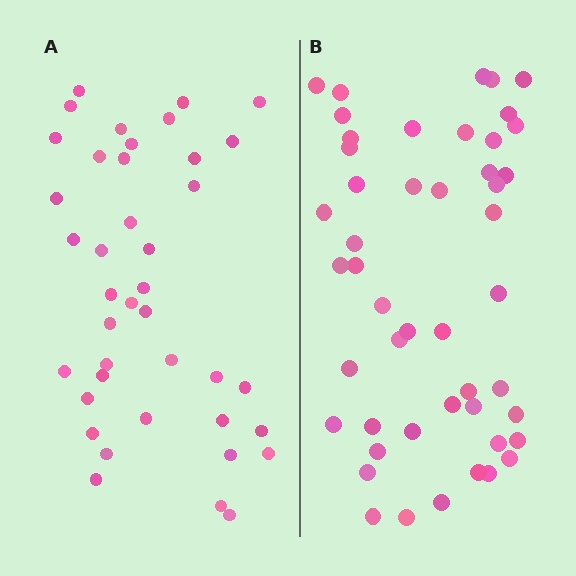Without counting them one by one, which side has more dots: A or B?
Region B (the right region) has more dots.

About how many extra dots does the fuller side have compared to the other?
Region B has roughly 8 or so more dots than region A.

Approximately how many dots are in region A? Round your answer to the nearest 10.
About 40 dots.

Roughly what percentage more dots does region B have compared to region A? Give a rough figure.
About 20% more.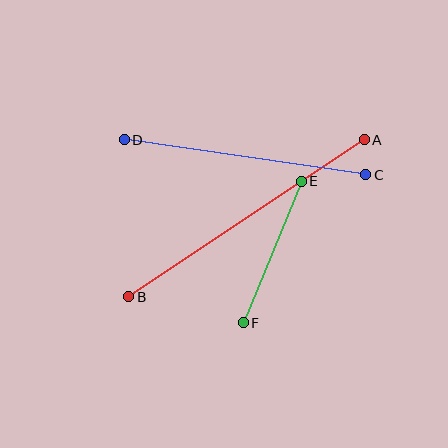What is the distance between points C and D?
The distance is approximately 244 pixels.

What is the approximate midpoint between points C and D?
The midpoint is at approximately (245, 157) pixels.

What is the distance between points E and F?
The distance is approximately 153 pixels.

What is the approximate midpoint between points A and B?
The midpoint is at approximately (247, 218) pixels.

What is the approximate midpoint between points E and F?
The midpoint is at approximately (272, 252) pixels.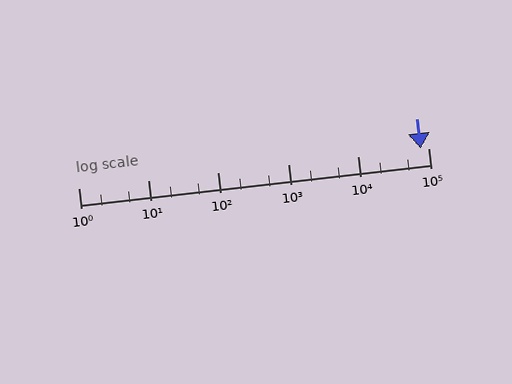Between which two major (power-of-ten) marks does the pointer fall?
The pointer is between 10000 and 100000.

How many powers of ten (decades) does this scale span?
The scale spans 5 decades, from 1 to 100000.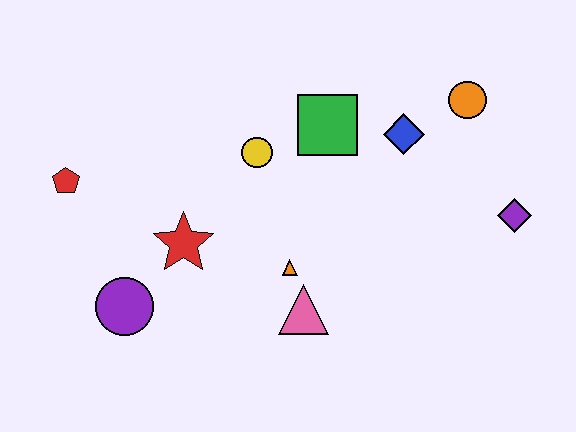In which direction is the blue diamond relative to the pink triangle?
The blue diamond is above the pink triangle.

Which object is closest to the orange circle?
The blue diamond is closest to the orange circle.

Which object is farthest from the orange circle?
The red pentagon is farthest from the orange circle.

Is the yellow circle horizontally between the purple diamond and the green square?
No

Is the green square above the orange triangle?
Yes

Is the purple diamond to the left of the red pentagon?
No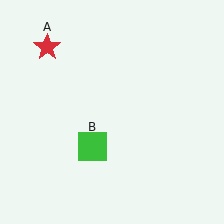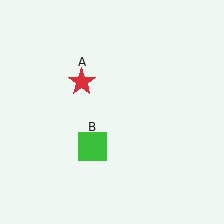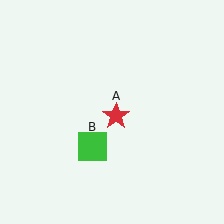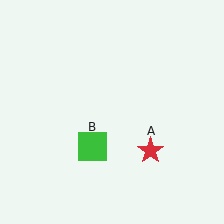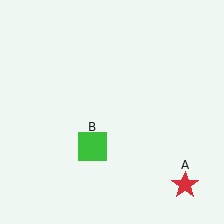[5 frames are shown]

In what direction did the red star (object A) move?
The red star (object A) moved down and to the right.